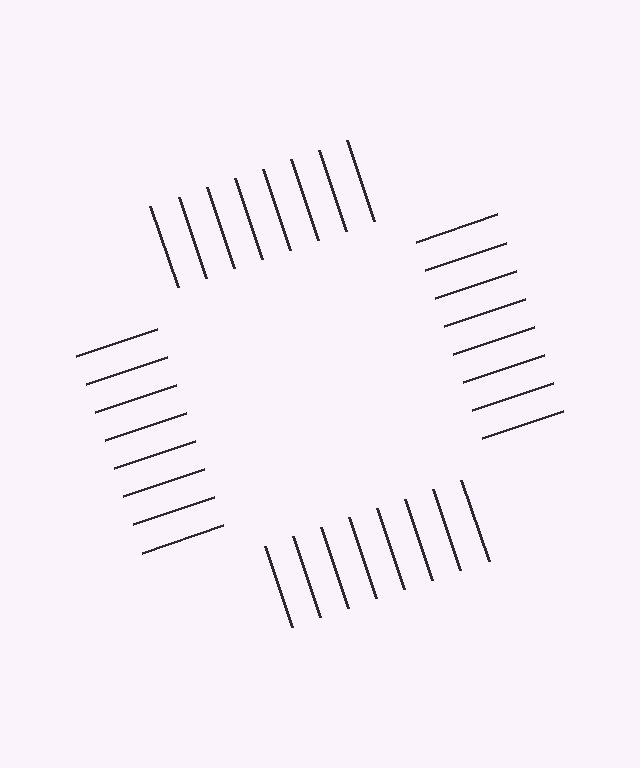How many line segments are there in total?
32 — 8 along each of the 4 edges.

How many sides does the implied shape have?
4 sides — the line-ends trace a square.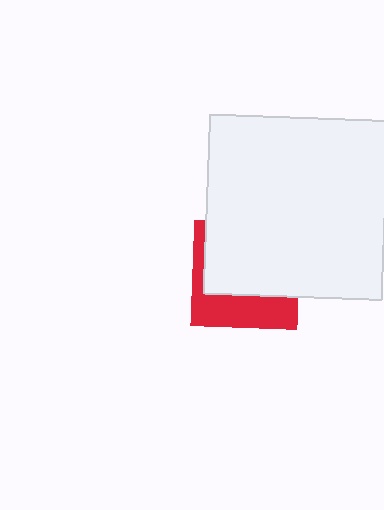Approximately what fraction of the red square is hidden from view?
Roughly 63% of the red square is hidden behind the white square.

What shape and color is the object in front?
The object in front is a white square.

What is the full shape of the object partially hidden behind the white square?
The partially hidden object is a red square.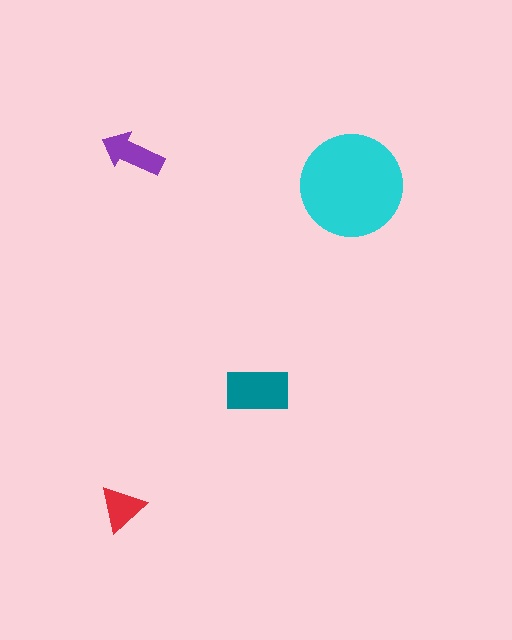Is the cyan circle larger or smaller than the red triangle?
Larger.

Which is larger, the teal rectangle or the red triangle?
The teal rectangle.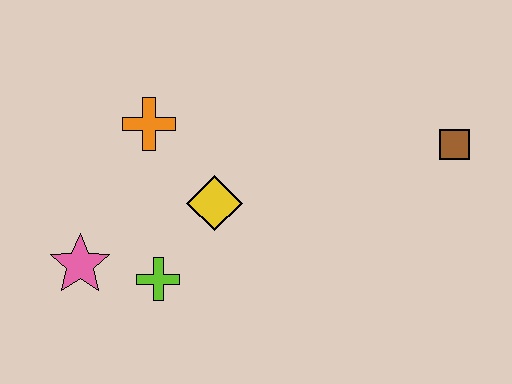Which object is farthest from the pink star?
The brown square is farthest from the pink star.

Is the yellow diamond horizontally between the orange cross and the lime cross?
No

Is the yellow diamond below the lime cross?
No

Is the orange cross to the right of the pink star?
Yes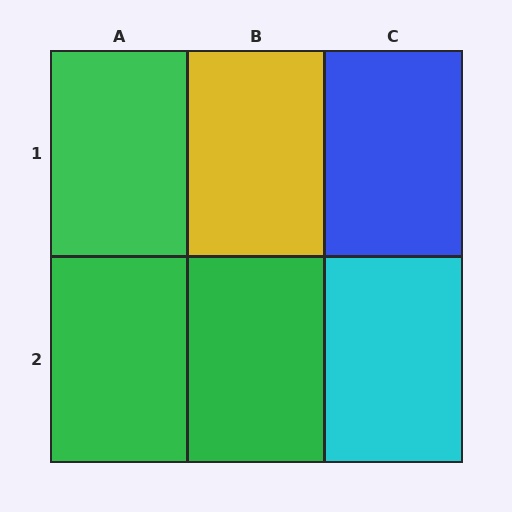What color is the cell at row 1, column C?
Blue.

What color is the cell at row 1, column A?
Green.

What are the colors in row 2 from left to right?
Green, green, cyan.